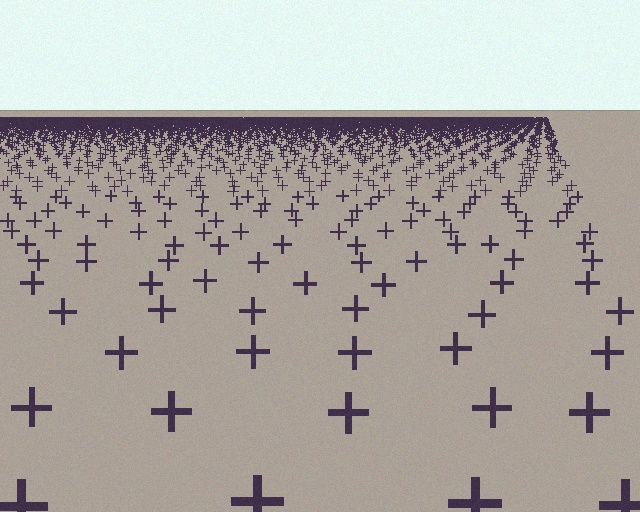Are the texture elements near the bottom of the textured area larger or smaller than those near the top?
Larger. Near the bottom, elements are closer to the viewer and appear at a bigger on-screen size.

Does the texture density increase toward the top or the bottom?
Density increases toward the top.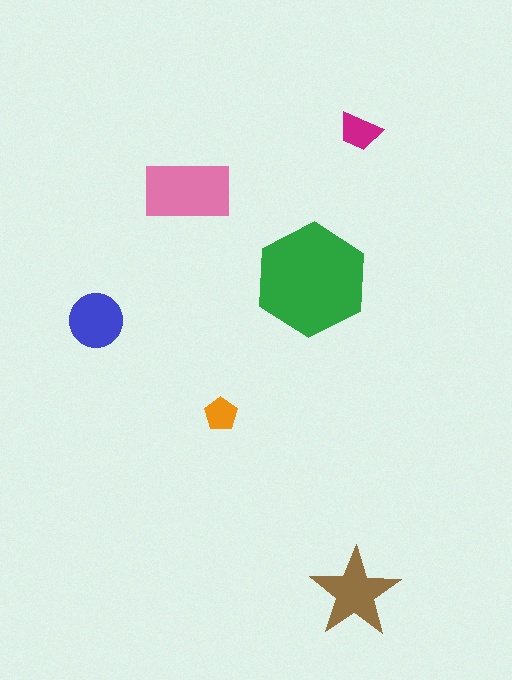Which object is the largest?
The green hexagon.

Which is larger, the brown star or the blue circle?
The brown star.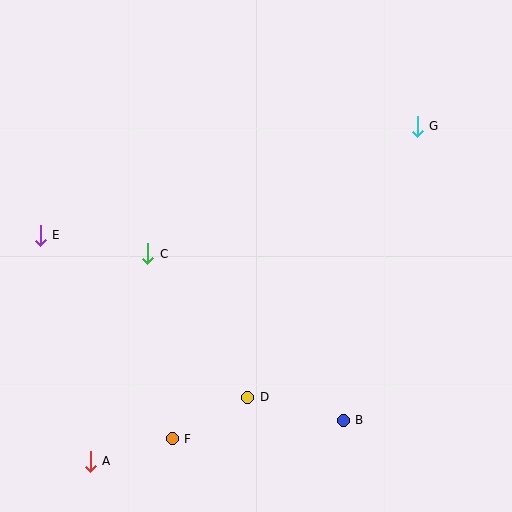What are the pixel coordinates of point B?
Point B is at (343, 420).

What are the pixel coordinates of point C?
Point C is at (148, 254).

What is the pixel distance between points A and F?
The distance between A and F is 85 pixels.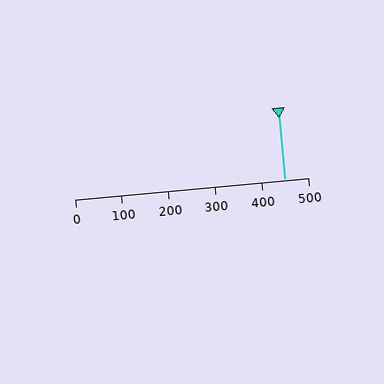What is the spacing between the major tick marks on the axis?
The major ticks are spaced 100 apart.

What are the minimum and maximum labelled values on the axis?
The axis runs from 0 to 500.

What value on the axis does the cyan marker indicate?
The marker indicates approximately 450.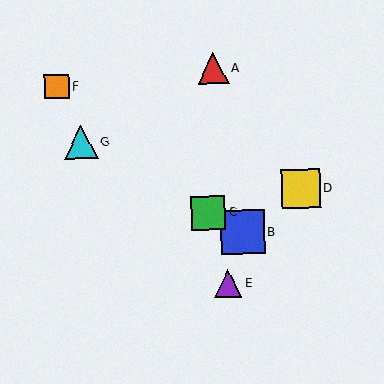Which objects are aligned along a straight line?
Objects B, C, G are aligned along a straight line.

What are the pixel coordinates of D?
Object D is at (301, 189).